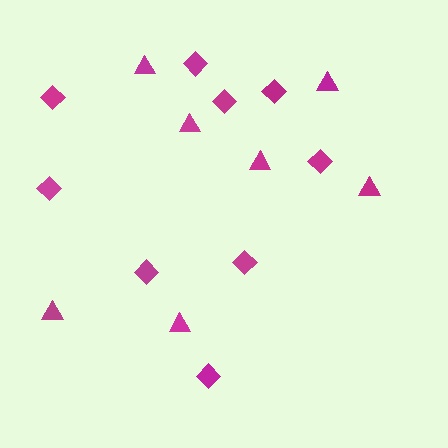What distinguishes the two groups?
There are 2 groups: one group of diamonds (9) and one group of triangles (7).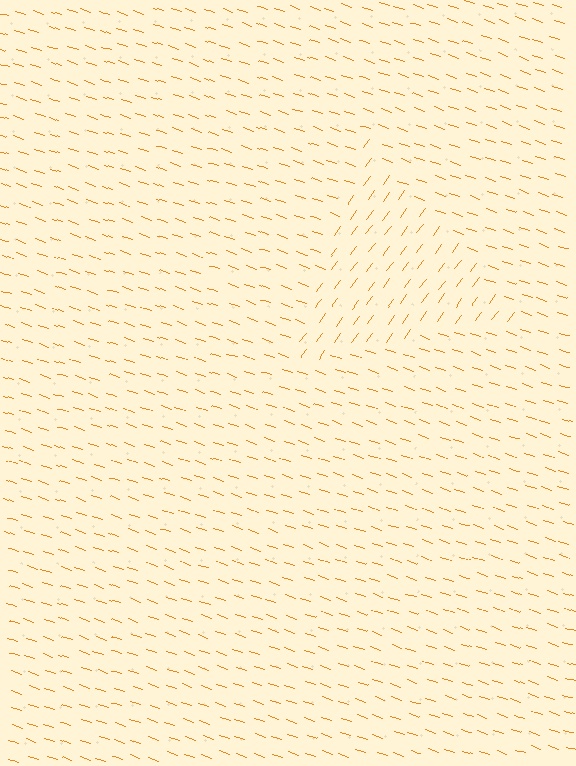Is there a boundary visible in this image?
Yes, there is a texture boundary formed by a change in line orientation.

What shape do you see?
I see a triangle.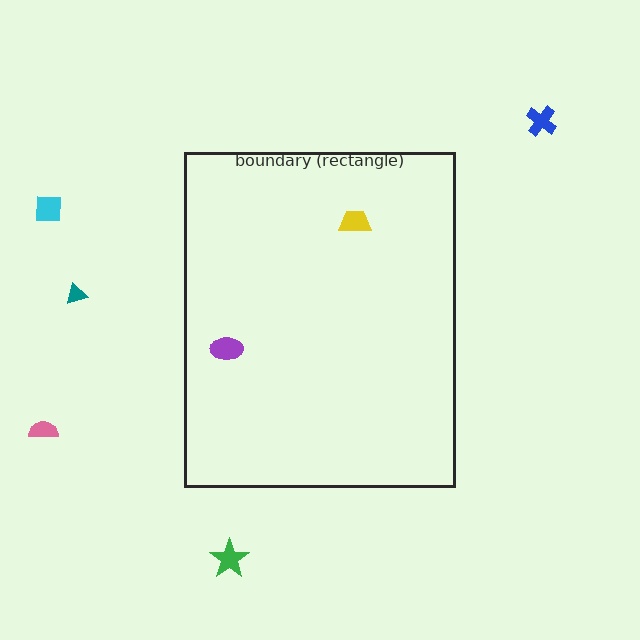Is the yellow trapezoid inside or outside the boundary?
Inside.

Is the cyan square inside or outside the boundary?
Outside.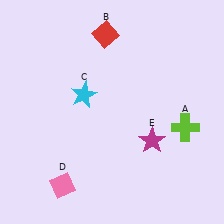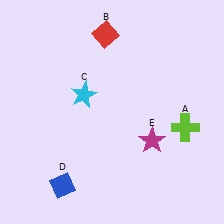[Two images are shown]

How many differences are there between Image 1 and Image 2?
There is 1 difference between the two images.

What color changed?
The diamond (D) changed from pink in Image 1 to blue in Image 2.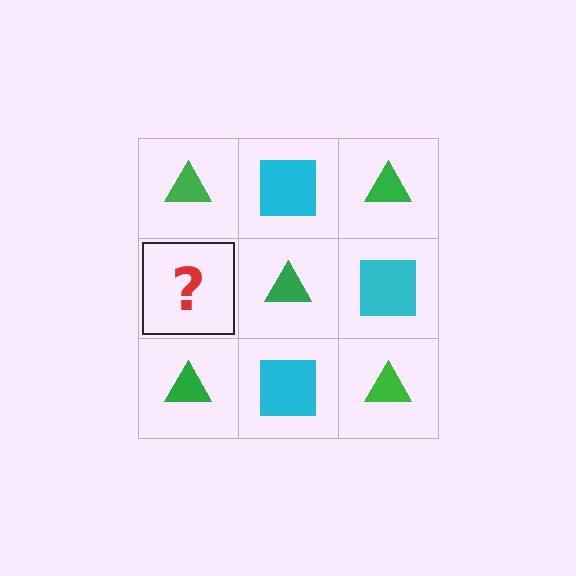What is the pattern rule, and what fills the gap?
The rule is that it alternates green triangle and cyan square in a checkerboard pattern. The gap should be filled with a cyan square.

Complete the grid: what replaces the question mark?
The question mark should be replaced with a cyan square.